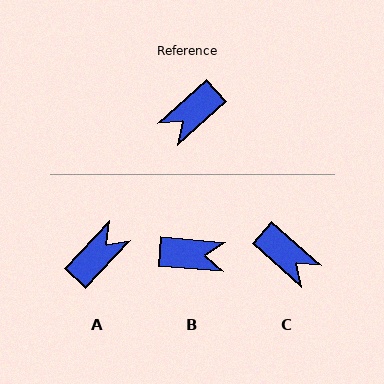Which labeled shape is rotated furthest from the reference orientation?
A, about 175 degrees away.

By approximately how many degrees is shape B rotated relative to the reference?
Approximately 133 degrees counter-clockwise.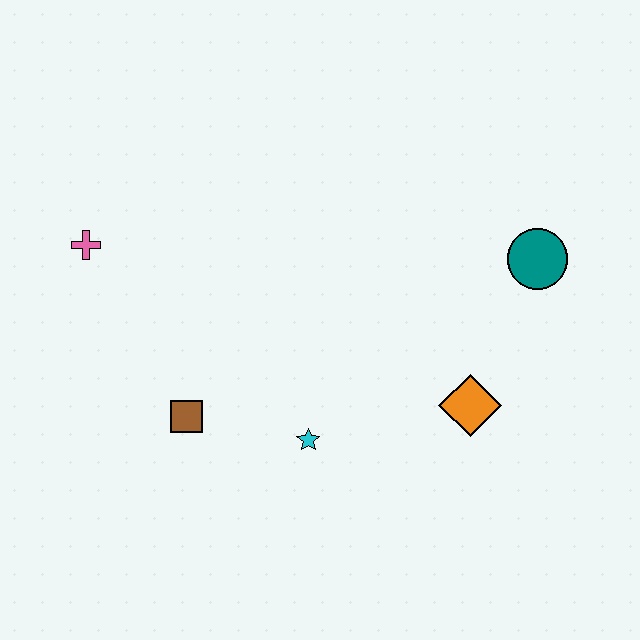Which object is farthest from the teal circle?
The pink cross is farthest from the teal circle.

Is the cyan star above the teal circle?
No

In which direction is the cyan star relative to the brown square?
The cyan star is to the right of the brown square.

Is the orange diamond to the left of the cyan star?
No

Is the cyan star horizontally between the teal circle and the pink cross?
Yes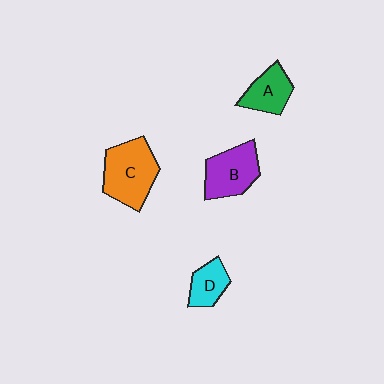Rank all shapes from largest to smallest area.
From largest to smallest: C (orange), B (purple), A (green), D (cyan).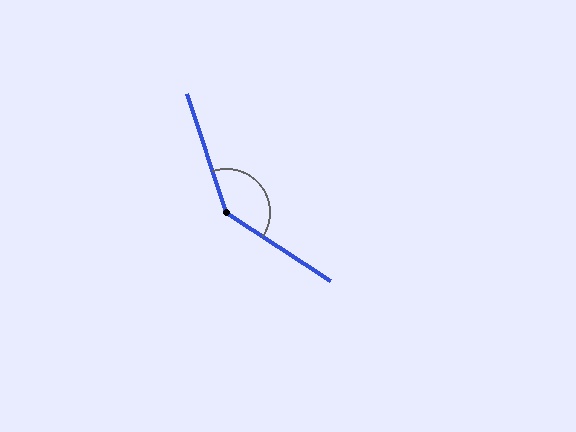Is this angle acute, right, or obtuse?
It is obtuse.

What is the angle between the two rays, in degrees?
Approximately 142 degrees.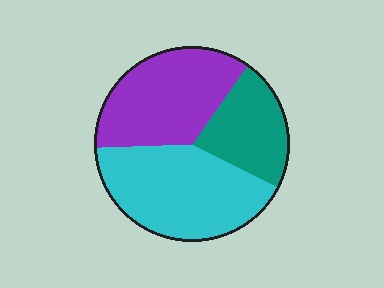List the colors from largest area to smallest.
From largest to smallest: cyan, purple, teal.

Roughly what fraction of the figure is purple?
Purple takes up about three eighths (3/8) of the figure.